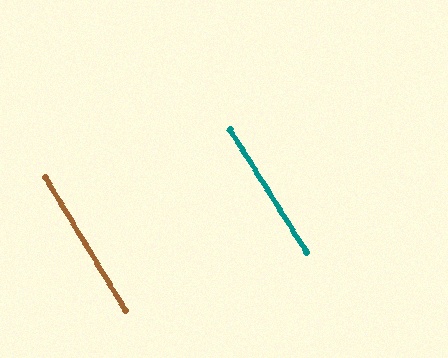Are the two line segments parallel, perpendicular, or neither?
Parallel — their directions differ by only 1.3°.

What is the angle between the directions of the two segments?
Approximately 1 degree.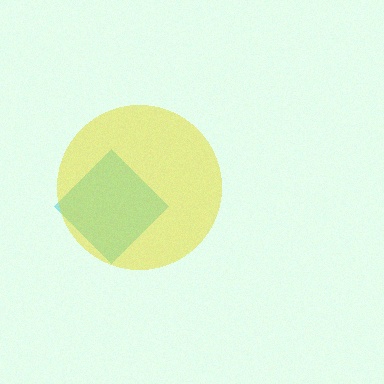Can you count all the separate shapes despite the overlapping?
Yes, there are 2 separate shapes.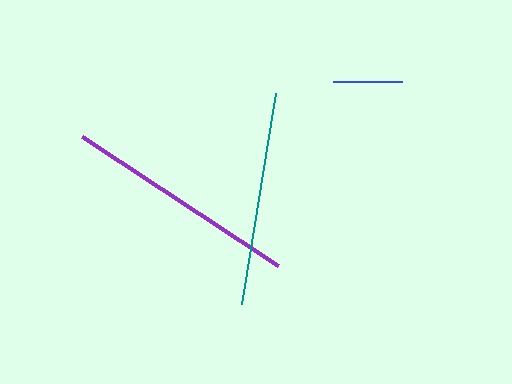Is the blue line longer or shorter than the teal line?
The teal line is longer than the blue line.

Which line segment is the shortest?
The blue line is the shortest at approximately 69 pixels.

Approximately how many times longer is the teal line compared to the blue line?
The teal line is approximately 3.1 times the length of the blue line.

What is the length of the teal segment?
The teal segment is approximately 214 pixels long.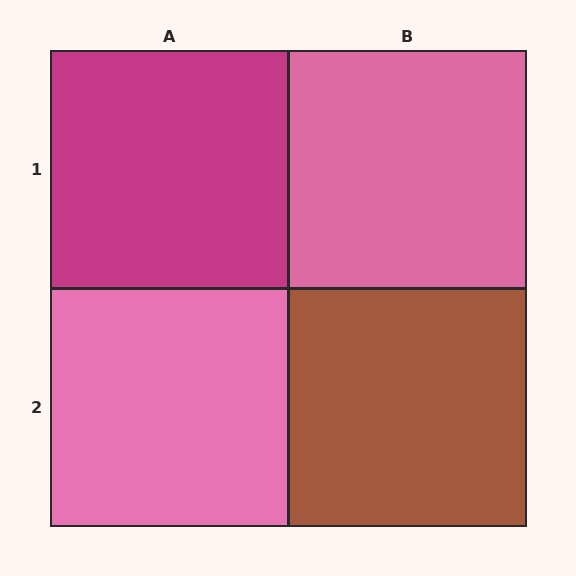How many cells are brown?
1 cell is brown.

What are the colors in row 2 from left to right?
Pink, brown.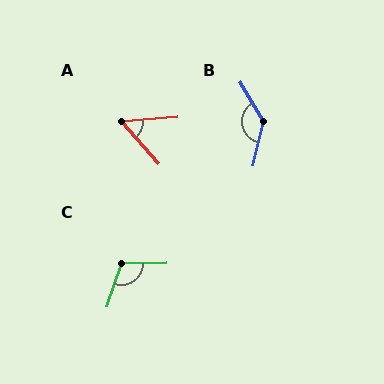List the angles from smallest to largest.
A (53°), C (109°), B (137°).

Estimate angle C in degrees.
Approximately 109 degrees.